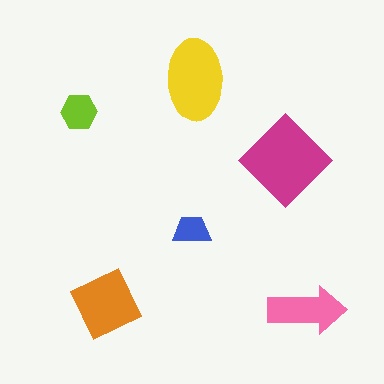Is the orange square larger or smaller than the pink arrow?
Larger.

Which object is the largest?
The magenta diamond.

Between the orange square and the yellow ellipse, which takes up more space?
The yellow ellipse.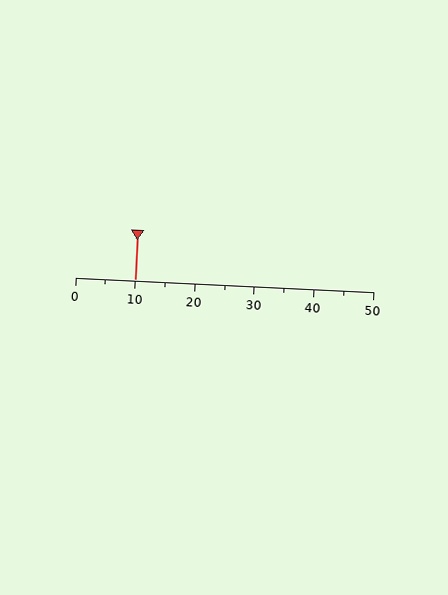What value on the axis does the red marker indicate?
The marker indicates approximately 10.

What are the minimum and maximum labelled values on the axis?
The axis runs from 0 to 50.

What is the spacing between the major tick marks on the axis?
The major ticks are spaced 10 apart.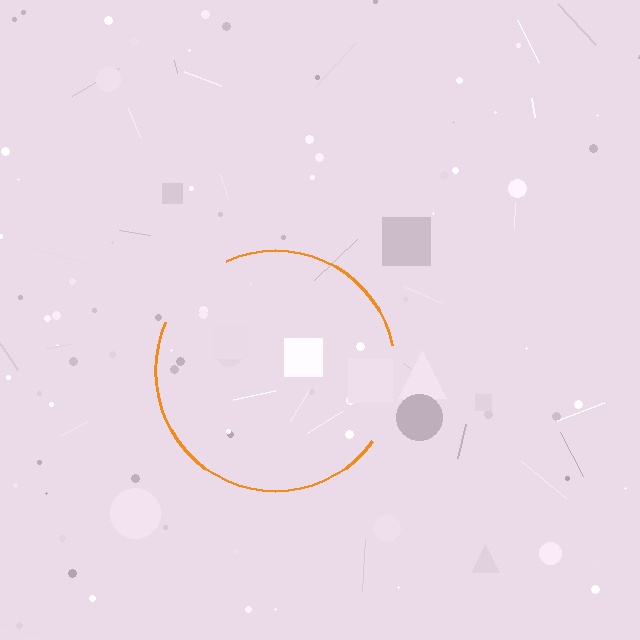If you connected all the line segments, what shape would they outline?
They would outline a circle.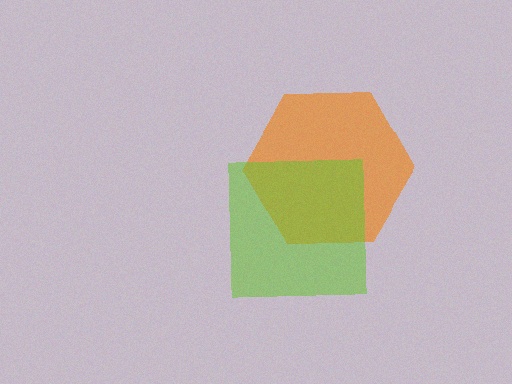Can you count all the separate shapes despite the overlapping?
Yes, there are 2 separate shapes.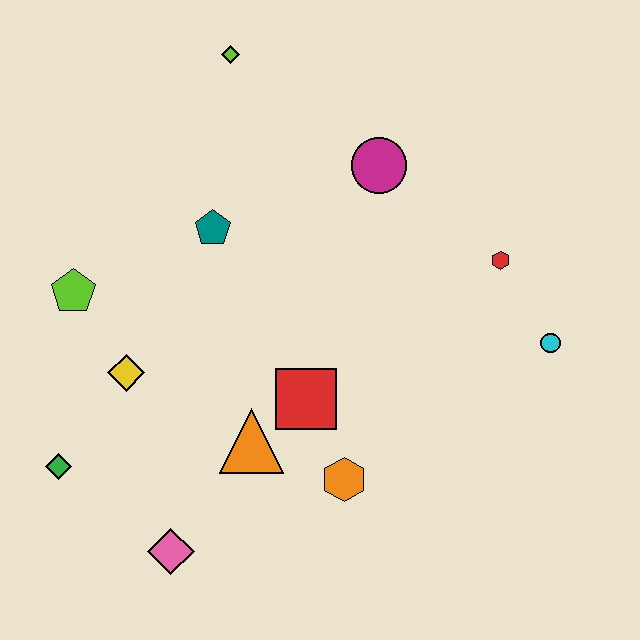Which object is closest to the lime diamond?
The teal pentagon is closest to the lime diamond.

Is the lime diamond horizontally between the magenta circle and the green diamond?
Yes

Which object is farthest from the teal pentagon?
The cyan circle is farthest from the teal pentagon.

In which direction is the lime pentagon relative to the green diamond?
The lime pentagon is above the green diamond.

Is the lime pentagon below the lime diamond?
Yes